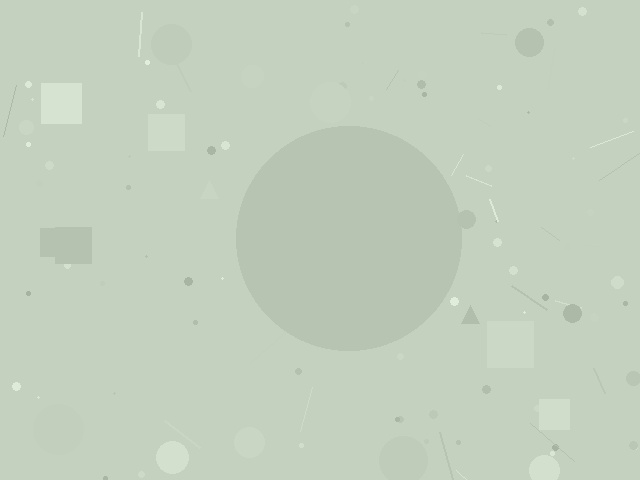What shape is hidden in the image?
A circle is hidden in the image.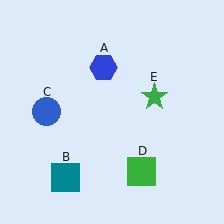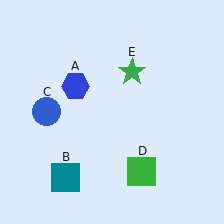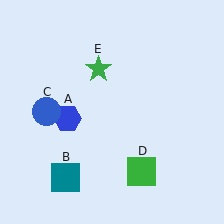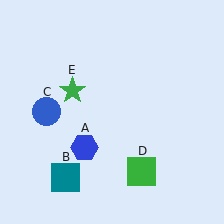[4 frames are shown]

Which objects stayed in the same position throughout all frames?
Teal square (object B) and blue circle (object C) and green square (object D) remained stationary.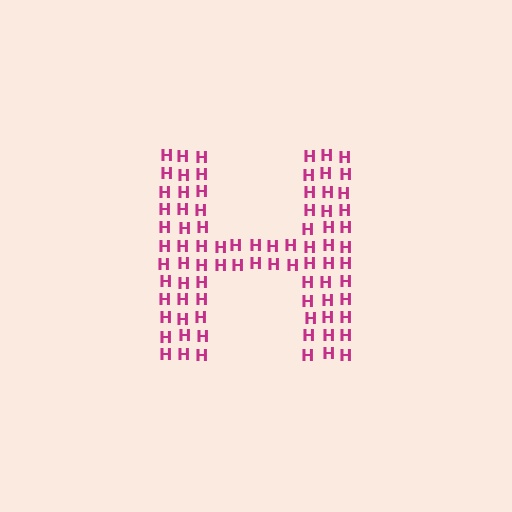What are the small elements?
The small elements are letter H's.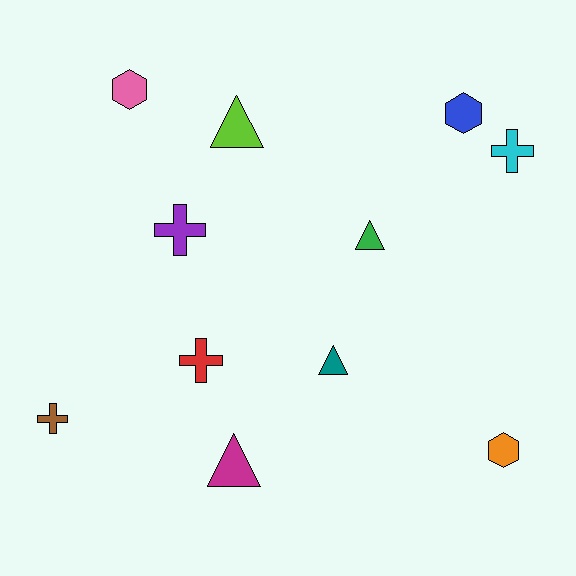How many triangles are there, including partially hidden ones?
There are 4 triangles.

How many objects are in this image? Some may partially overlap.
There are 11 objects.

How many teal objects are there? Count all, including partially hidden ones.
There is 1 teal object.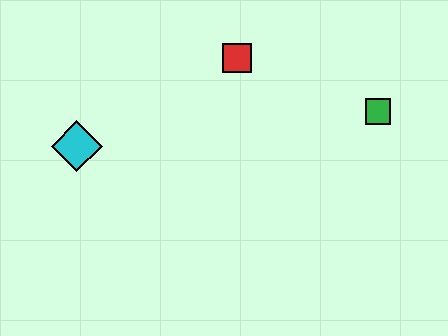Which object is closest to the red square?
The green square is closest to the red square.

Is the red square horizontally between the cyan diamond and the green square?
Yes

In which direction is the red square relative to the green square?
The red square is to the left of the green square.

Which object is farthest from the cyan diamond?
The green square is farthest from the cyan diamond.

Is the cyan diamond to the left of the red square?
Yes